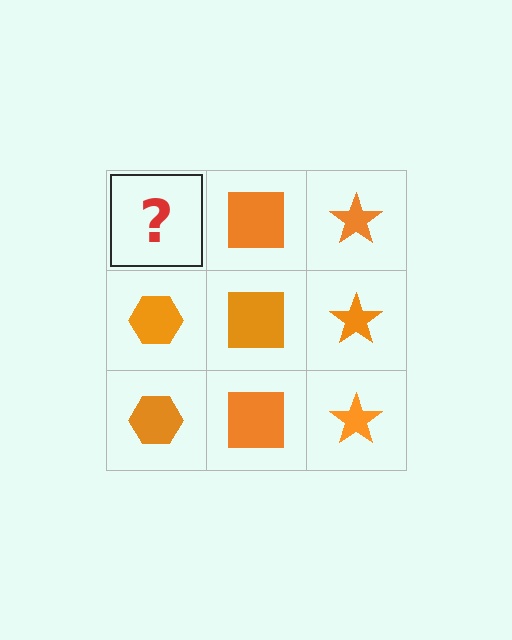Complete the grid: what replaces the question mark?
The question mark should be replaced with an orange hexagon.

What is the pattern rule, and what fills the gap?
The rule is that each column has a consistent shape. The gap should be filled with an orange hexagon.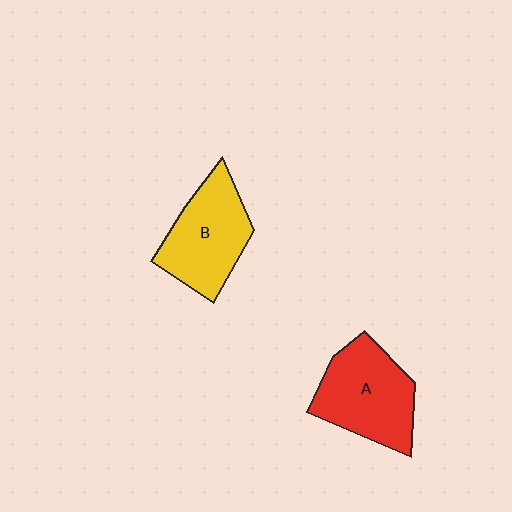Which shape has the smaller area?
Shape B (yellow).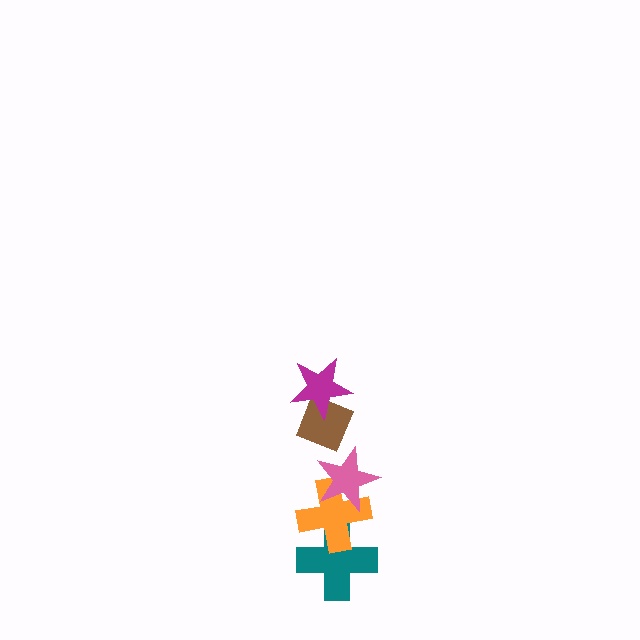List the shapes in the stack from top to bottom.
From top to bottom: the magenta star, the brown diamond, the pink star, the orange cross, the teal cross.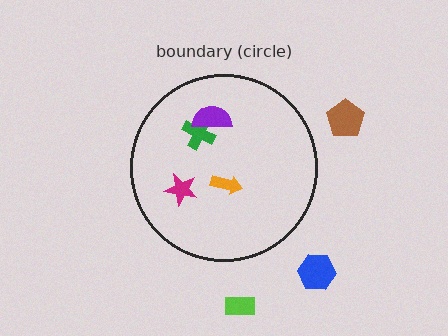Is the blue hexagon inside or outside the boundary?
Outside.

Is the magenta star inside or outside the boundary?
Inside.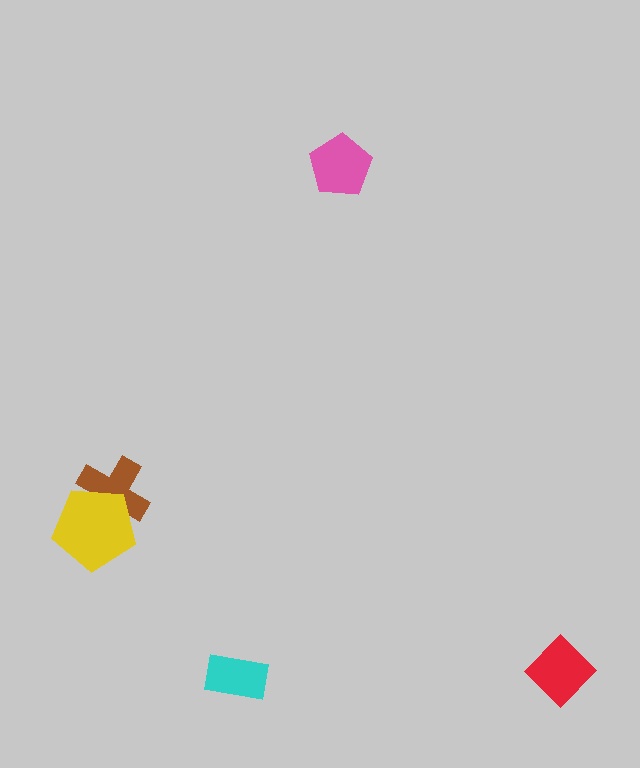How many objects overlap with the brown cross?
1 object overlaps with the brown cross.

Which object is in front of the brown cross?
The yellow pentagon is in front of the brown cross.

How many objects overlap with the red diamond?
0 objects overlap with the red diamond.